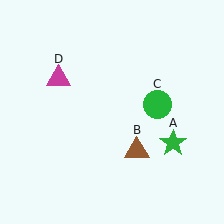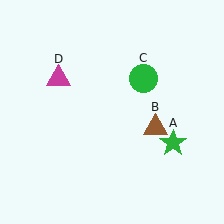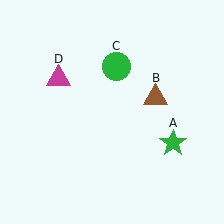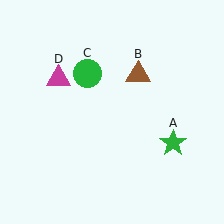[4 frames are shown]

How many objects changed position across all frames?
2 objects changed position: brown triangle (object B), green circle (object C).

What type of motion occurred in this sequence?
The brown triangle (object B), green circle (object C) rotated counterclockwise around the center of the scene.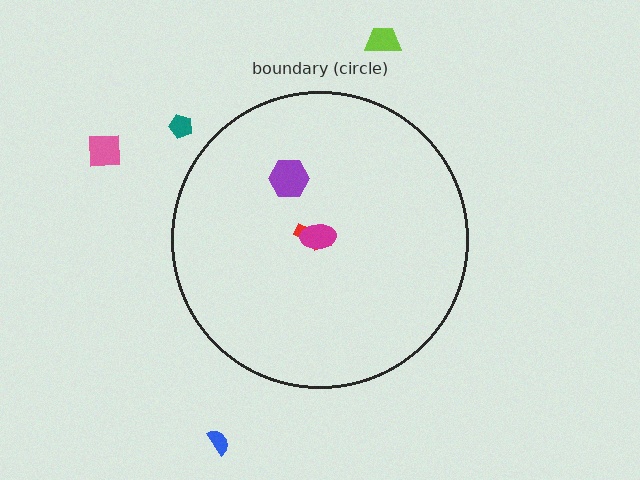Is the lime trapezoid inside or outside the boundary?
Outside.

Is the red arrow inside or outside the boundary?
Inside.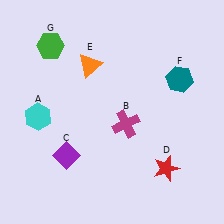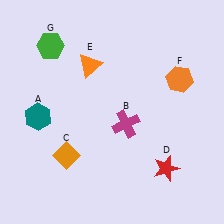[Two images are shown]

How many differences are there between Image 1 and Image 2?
There are 3 differences between the two images.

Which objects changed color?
A changed from cyan to teal. C changed from purple to orange. F changed from teal to orange.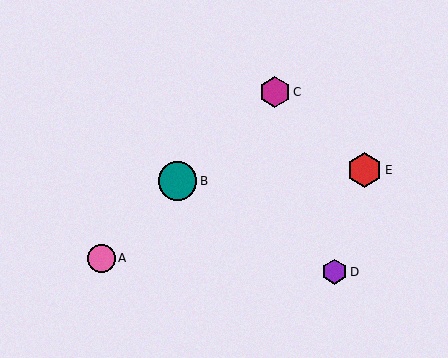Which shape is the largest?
The teal circle (labeled B) is the largest.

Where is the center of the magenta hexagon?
The center of the magenta hexagon is at (275, 92).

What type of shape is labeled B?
Shape B is a teal circle.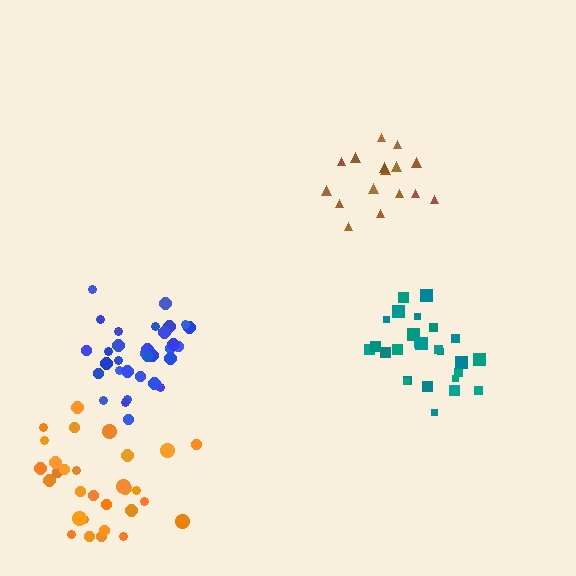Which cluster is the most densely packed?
Blue.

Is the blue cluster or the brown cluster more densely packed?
Blue.